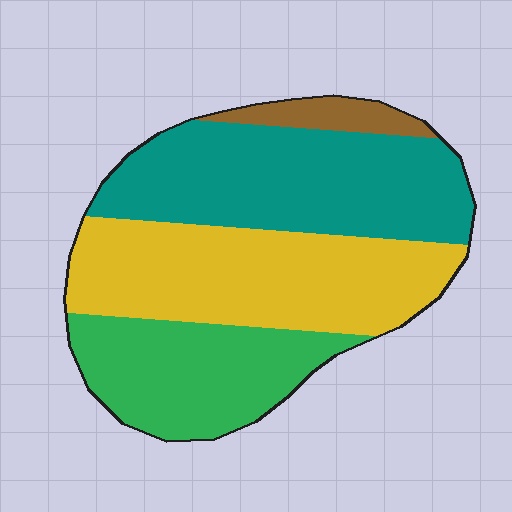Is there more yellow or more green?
Yellow.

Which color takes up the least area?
Brown, at roughly 5%.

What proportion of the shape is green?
Green covers roughly 25% of the shape.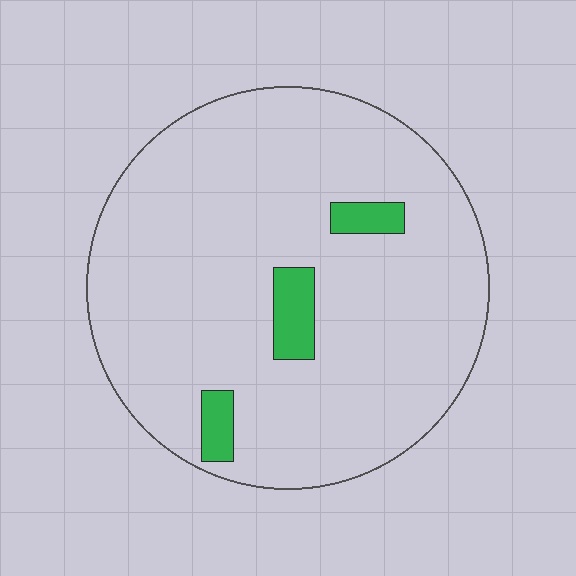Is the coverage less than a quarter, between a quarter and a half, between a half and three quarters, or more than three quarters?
Less than a quarter.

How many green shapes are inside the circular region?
3.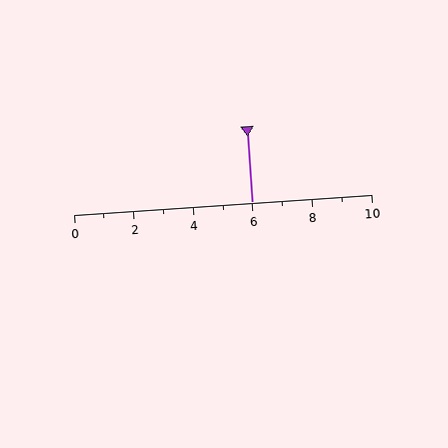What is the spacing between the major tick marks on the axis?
The major ticks are spaced 2 apart.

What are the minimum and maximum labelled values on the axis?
The axis runs from 0 to 10.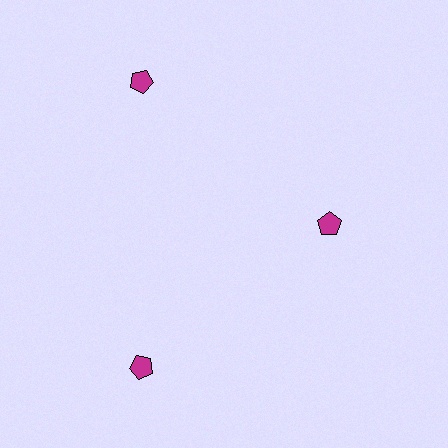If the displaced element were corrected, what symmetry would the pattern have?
It would have 3-fold rotational symmetry — the pattern would map onto itself every 120 degrees.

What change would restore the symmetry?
The symmetry would be restored by moving it outward, back onto the ring so that all 3 pentagons sit at equal angles and equal distance from the center.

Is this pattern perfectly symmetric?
No. The 3 magenta pentagons are arranged in a ring, but one element near the 3 o'clock position is pulled inward toward the center, breaking the 3-fold rotational symmetry.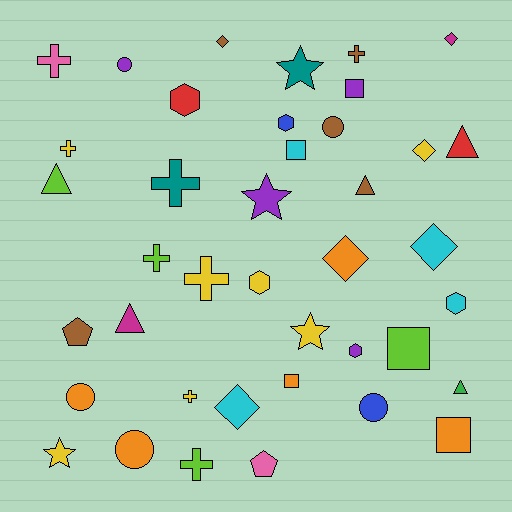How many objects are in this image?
There are 40 objects.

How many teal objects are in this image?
There are 2 teal objects.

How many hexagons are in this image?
There are 5 hexagons.